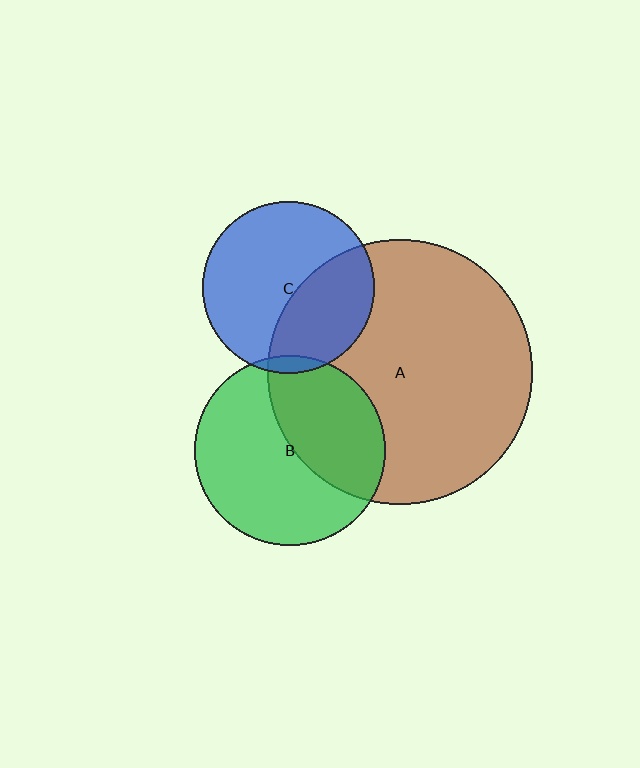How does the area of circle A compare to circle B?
Approximately 1.9 times.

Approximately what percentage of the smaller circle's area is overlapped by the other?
Approximately 40%.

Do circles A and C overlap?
Yes.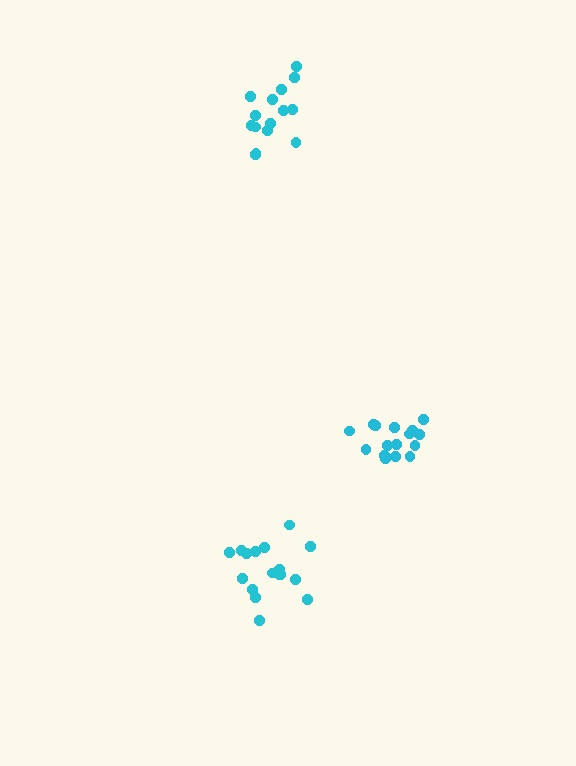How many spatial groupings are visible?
There are 3 spatial groupings.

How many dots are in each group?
Group 1: 15 dots, Group 2: 17 dots, Group 3: 16 dots (48 total).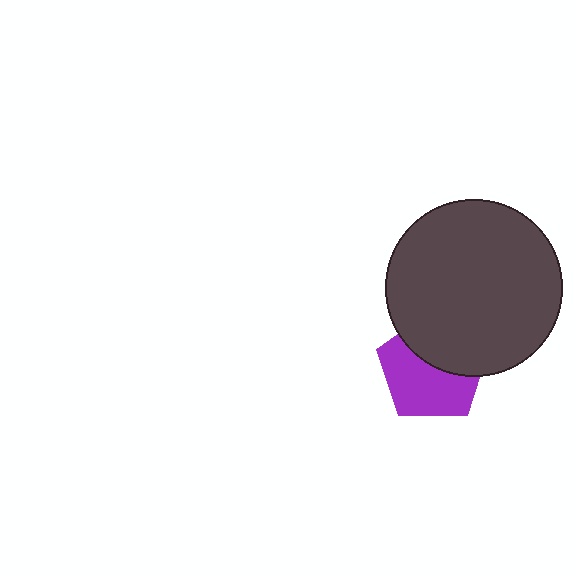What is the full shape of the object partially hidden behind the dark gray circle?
The partially hidden object is a purple pentagon.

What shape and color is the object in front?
The object in front is a dark gray circle.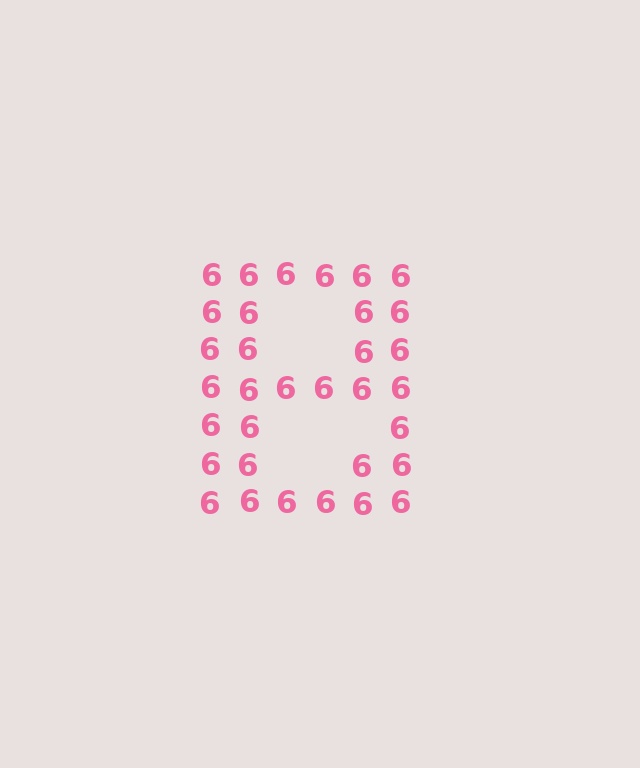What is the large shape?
The large shape is the letter B.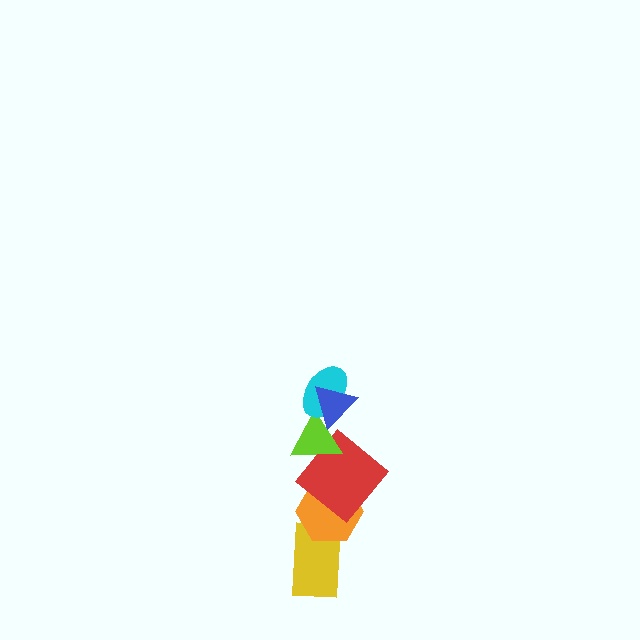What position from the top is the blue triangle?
The blue triangle is 1st from the top.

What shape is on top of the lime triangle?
The cyan ellipse is on top of the lime triangle.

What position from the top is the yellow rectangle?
The yellow rectangle is 6th from the top.